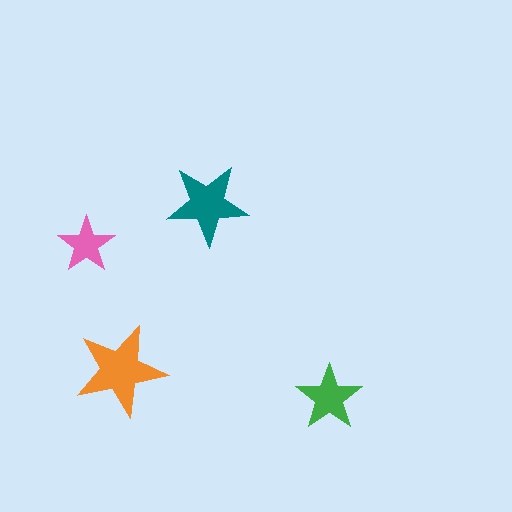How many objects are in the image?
There are 4 objects in the image.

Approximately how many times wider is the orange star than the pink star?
About 1.5 times wider.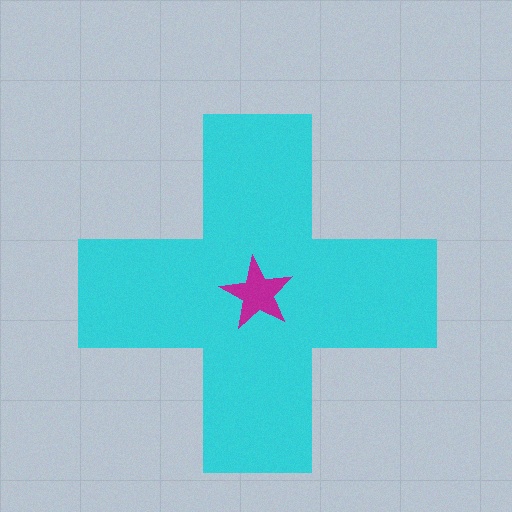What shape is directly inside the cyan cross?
The magenta star.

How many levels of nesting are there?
2.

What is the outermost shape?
The cyan cross.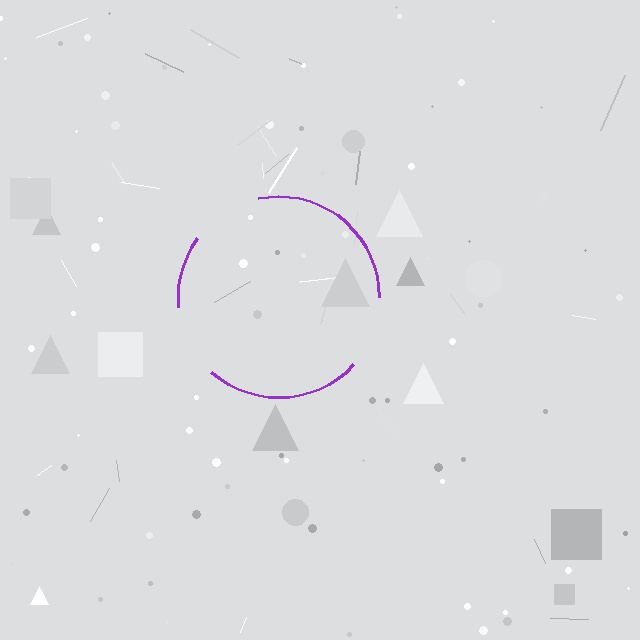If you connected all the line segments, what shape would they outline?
They would outline a circle.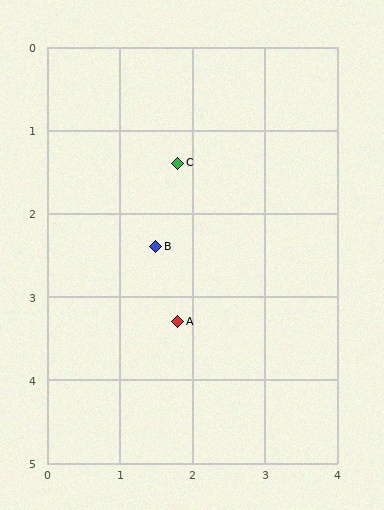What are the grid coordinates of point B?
Point B is at approximately (1.5, 2.4).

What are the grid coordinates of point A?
Point A is at approximately (1.8, 3.3).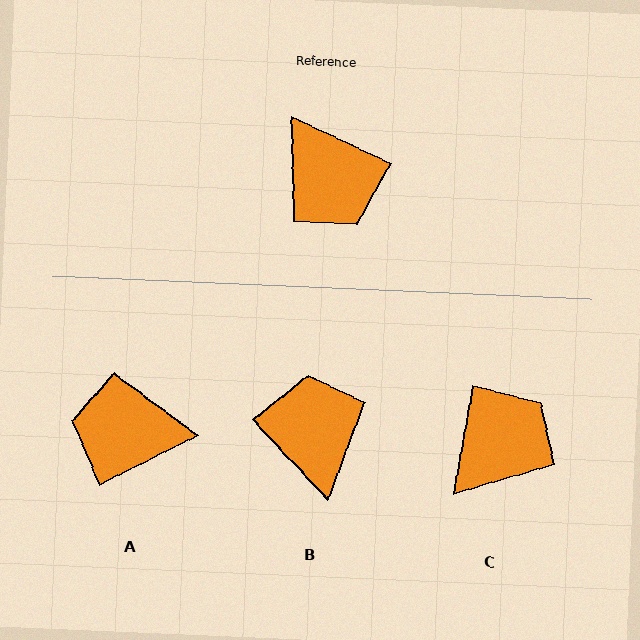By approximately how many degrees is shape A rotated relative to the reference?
Approximately 128 degrees clockwise.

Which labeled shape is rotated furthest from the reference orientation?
B, about 158 degrees away.